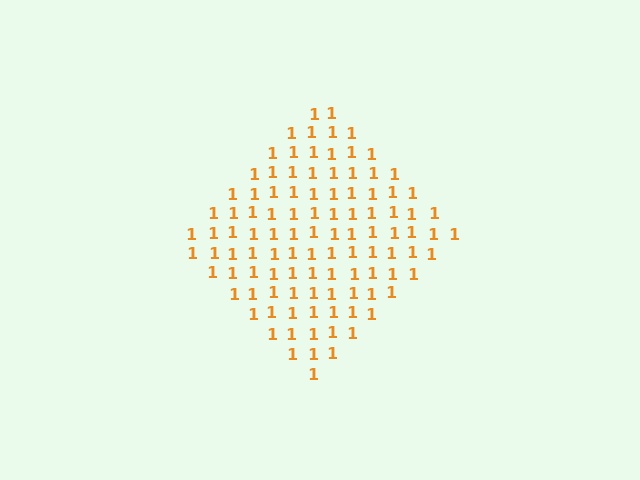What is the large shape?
The large shape is a diamond.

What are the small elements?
The small elements are digit 1's.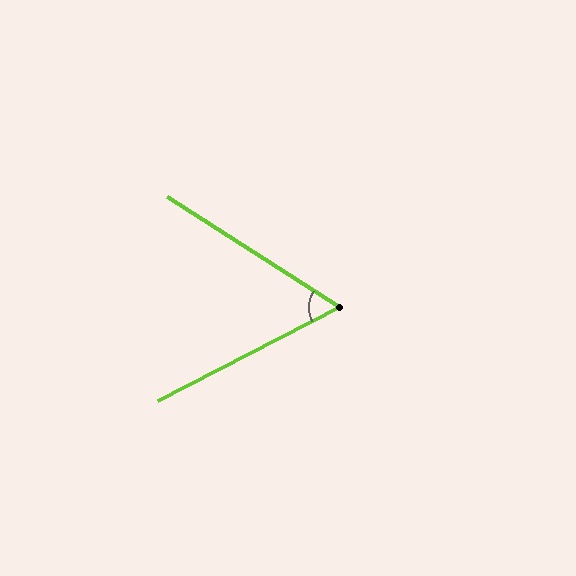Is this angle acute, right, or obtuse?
It is acute.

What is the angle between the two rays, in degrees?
Approximately 60 degrees.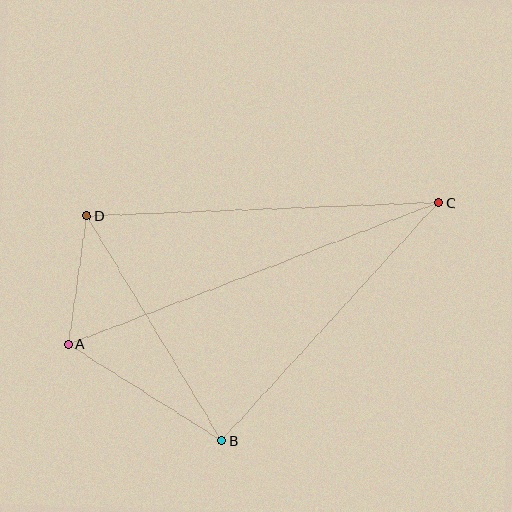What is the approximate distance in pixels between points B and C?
The distance between B and C is approximately 322 pixels.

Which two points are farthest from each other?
Points A and C are farthest from each other.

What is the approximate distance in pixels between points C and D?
The distance between C and D is approximately 352 pixels.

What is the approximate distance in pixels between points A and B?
The distance between A and B is approximately 182 pixels.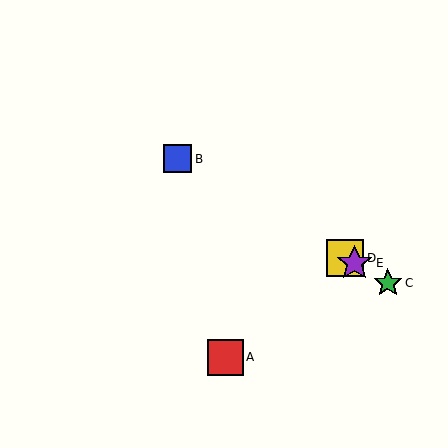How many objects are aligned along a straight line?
4 objects (B, C, D, E) are aligned along a straight line.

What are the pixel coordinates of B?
Object B is at (177, 159).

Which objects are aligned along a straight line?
Objects B, C, D, E are aligned along a straight line.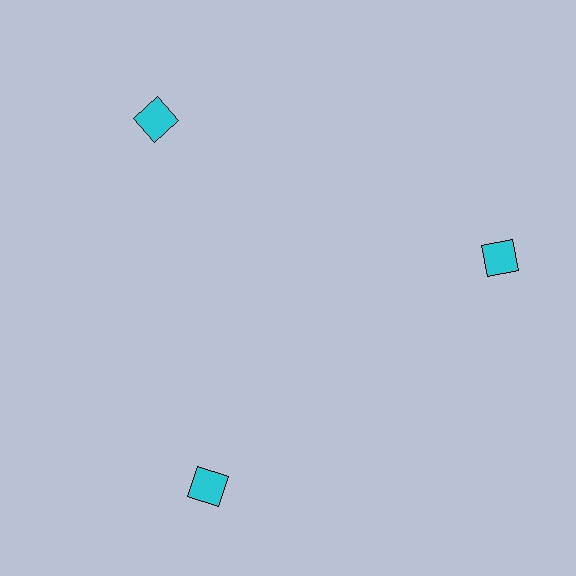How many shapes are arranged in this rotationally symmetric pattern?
There are 3 shapes, arranged in 3 groups of 1.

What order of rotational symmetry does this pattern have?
This pattern has 3-fold rotational symmetry.